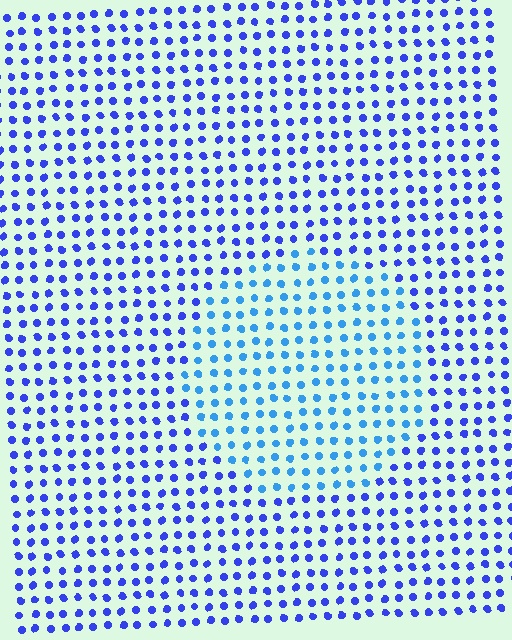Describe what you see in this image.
The image is filled with small blue elements in a uniform arrangement. A circle-shaped region is visible where the elements are tinted to a slightly different hue, forming a subtle color boundary.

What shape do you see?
I see a circle.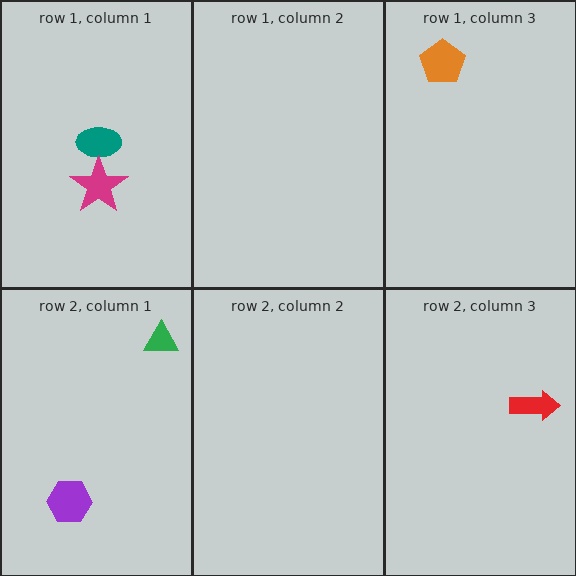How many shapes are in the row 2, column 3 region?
1.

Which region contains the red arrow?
The row 2, column 3 region.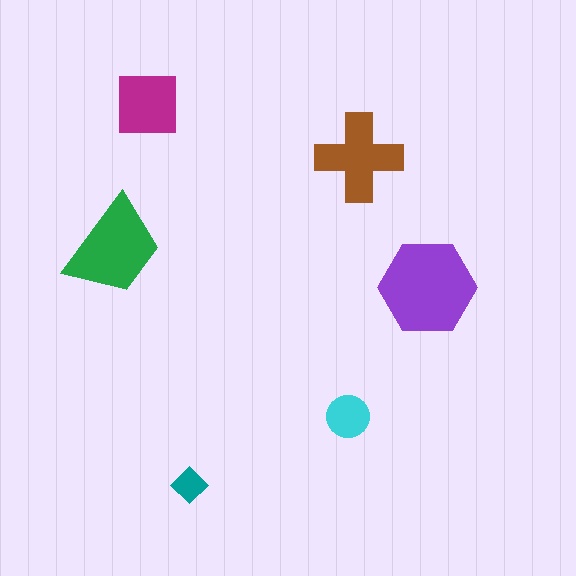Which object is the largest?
The purple hexagon.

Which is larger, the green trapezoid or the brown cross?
The green trapezoid.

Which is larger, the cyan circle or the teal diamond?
The cyan circle.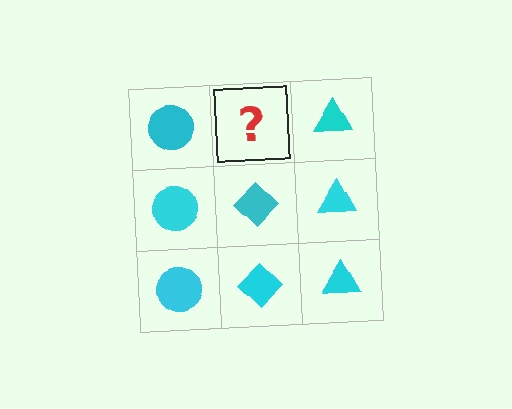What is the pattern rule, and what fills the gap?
The rule is that each column has a consistent shape. The gap should be filled with a cyan diamond.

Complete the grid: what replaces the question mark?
The question mark should be replaced with a cyan diamond.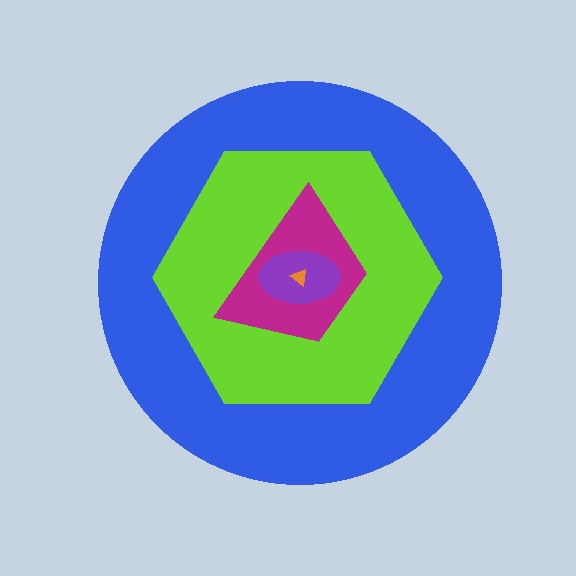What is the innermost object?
The orange triangle.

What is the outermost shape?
The blue circle.